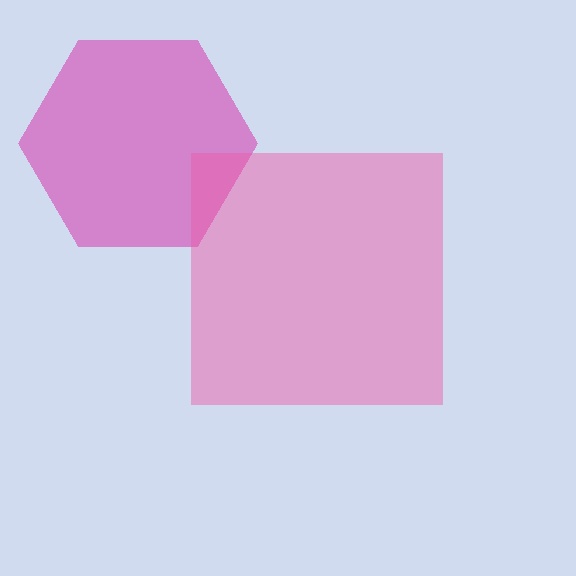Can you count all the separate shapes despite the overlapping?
Yes, there are 2 separate shapes.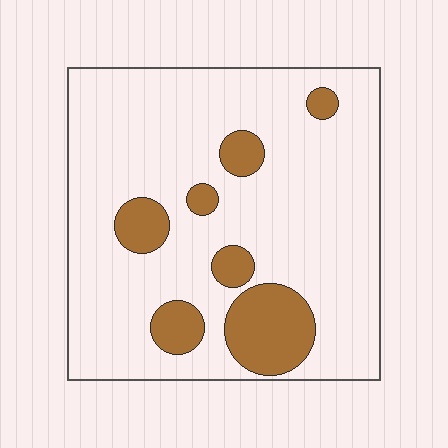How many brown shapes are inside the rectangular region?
7.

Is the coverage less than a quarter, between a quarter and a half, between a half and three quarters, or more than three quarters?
Less than a quarter.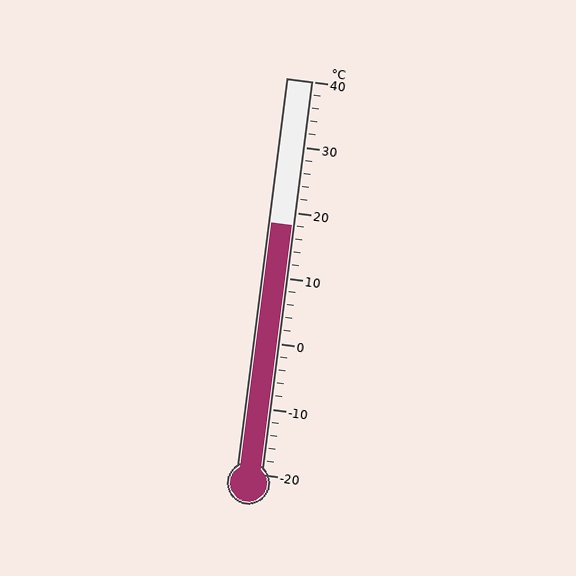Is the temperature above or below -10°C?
The temperature is above -10°C.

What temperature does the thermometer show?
The thermometer shows approximately 18°C.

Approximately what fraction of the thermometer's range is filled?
The thermometer is filled to approximately 65% of its range.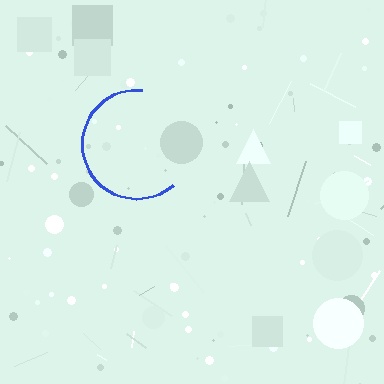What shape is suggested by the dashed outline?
The dashed outline suggests a circle.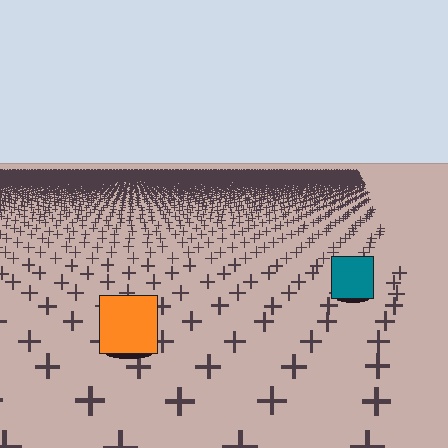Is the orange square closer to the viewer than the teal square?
Yes. The orange square is closer — you can tell from the texture gradient: the ground texture is coarser near it.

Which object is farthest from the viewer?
The teal square is farthest from the viewer. It appears smaller and the ground texture around it is denser.